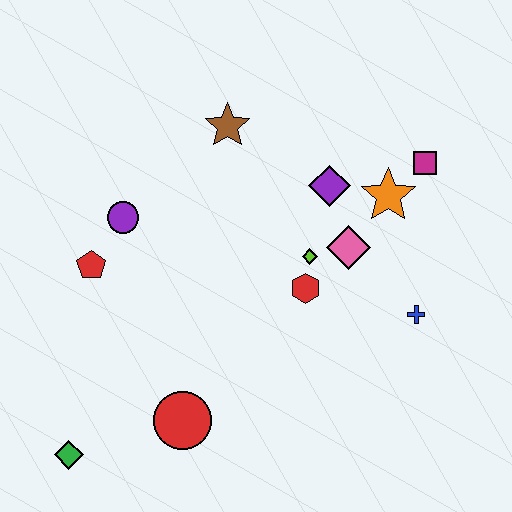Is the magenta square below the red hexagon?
No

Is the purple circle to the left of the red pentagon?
No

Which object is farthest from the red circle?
The magenta square is farthest from the red circle.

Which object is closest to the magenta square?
The orange star is closest to the magenta square.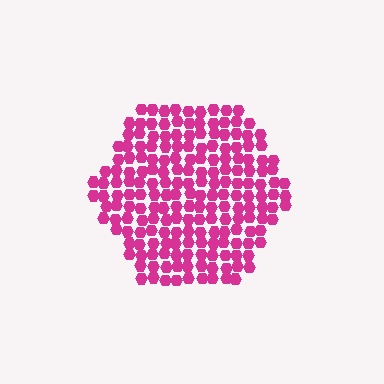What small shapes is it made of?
It is made of small hexagons.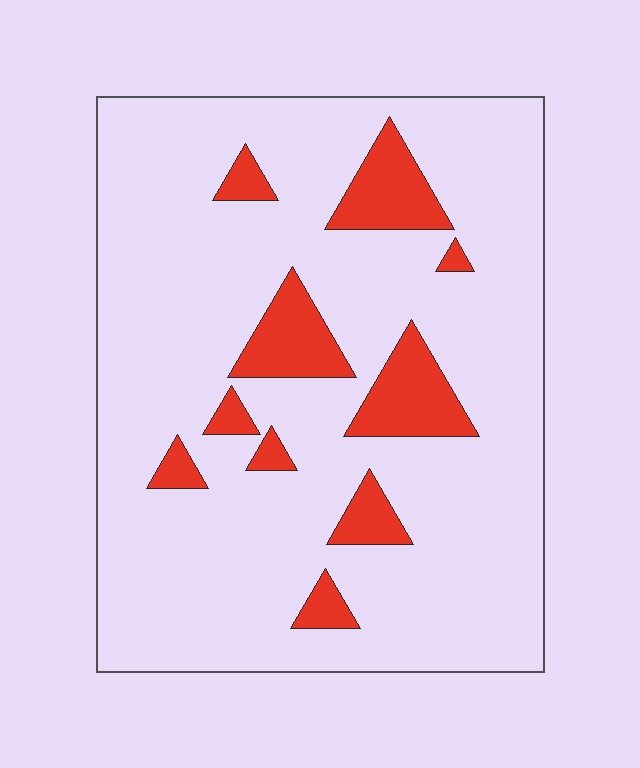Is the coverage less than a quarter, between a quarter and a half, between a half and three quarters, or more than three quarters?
Less than a quarter.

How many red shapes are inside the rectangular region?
10.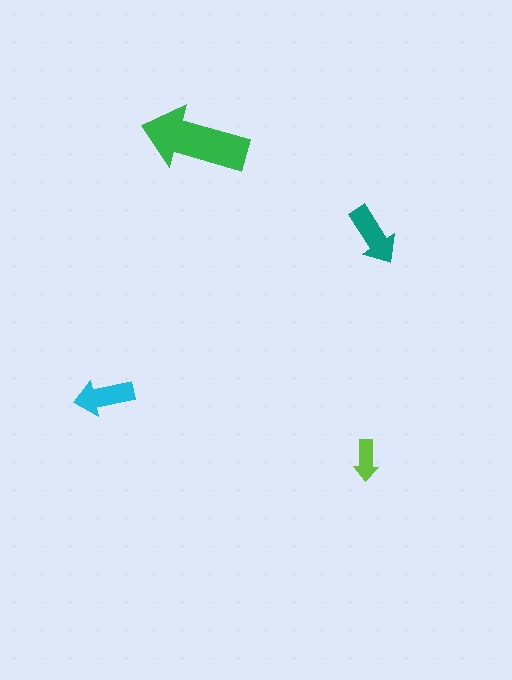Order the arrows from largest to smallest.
the green one, the teal one, the cyan one, the lime one.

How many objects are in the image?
There are 4 objects in the image.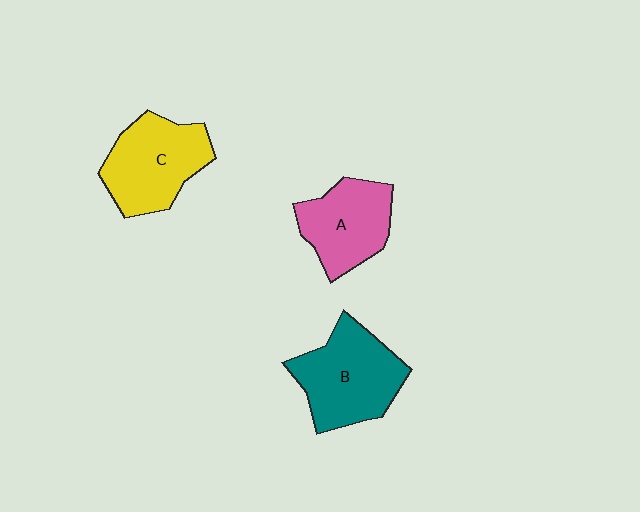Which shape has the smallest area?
Shape A (pink).